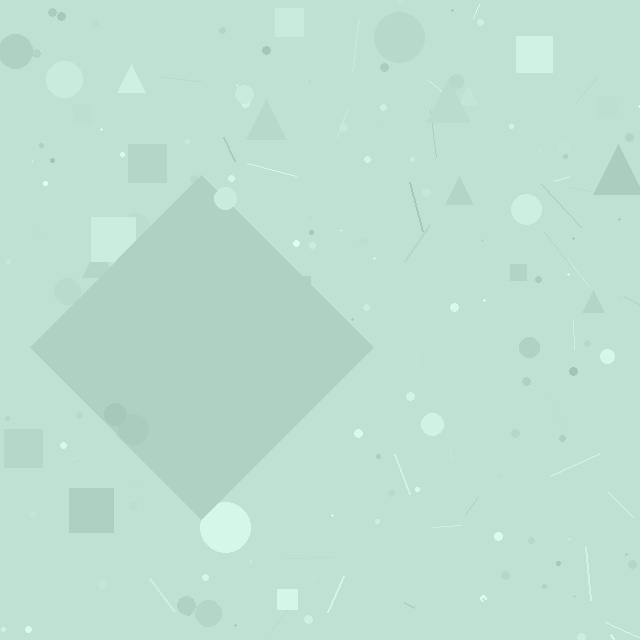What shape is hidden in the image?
A diamond is hidden in the image.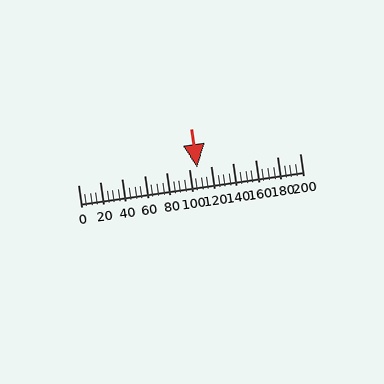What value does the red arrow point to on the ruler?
The red arrow points to approximately 107.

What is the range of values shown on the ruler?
The ruler shows values from 0 to 200.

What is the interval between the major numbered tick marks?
The major tick marks are spaced 20 units apart.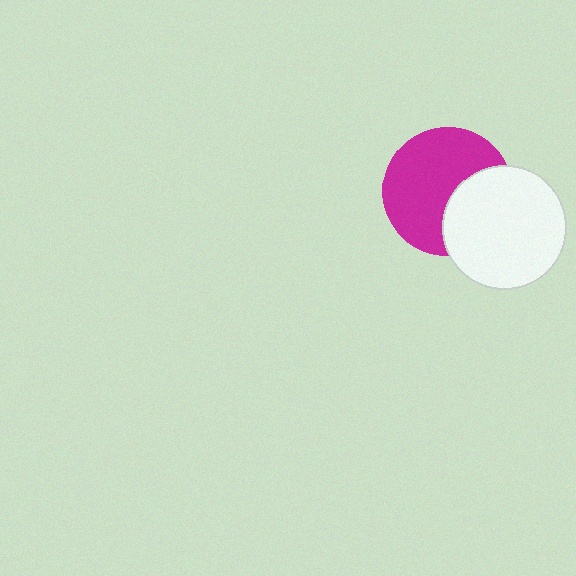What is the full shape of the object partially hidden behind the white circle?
The partially hidden object is a magenta circle.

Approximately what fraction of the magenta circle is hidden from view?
Roughly 34% of the magenta circle is hidden behind the white circle.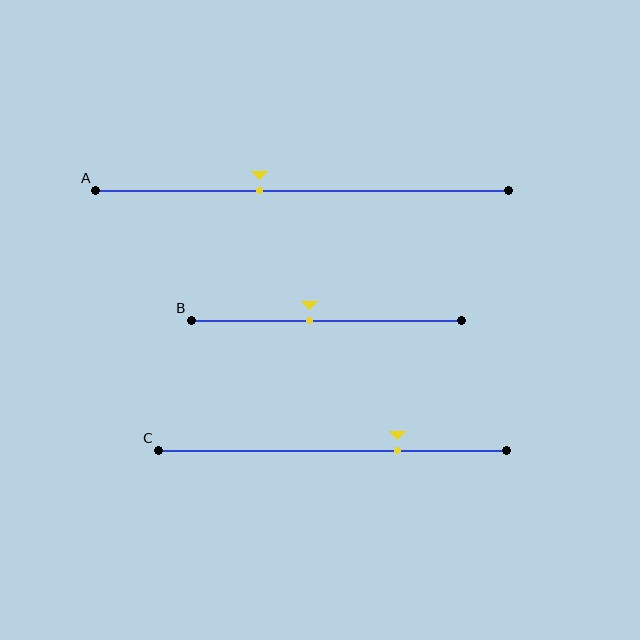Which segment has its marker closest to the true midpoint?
Segment B has its marker closest to the true midpoint.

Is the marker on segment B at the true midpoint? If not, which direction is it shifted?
No, the marker on segment B is shifted to the left by about 6% of the segment length.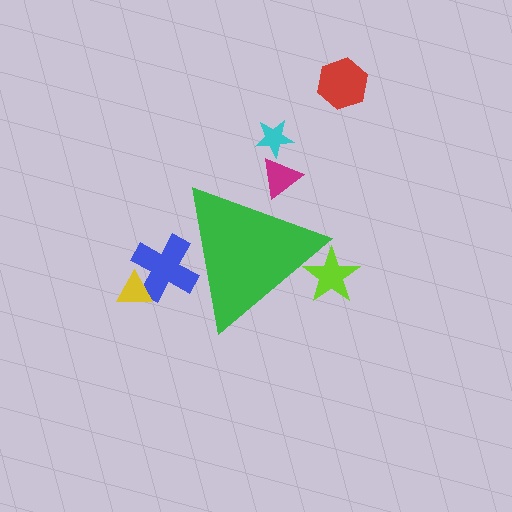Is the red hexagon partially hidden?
No, the red hexagon is fully visible.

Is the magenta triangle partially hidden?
Yes, the magenta triangle is partially hidden behind the green triangle.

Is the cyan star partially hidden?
No, the cyan star is fully visible.